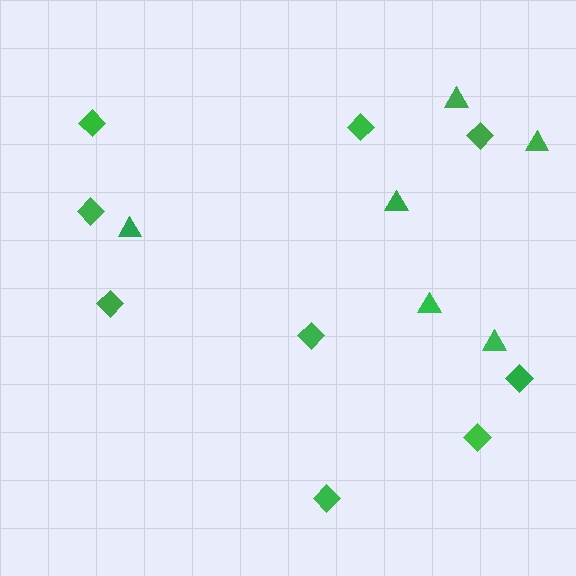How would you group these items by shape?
There are 2 groups: one group of triangles (6) and one group of diamonds (9).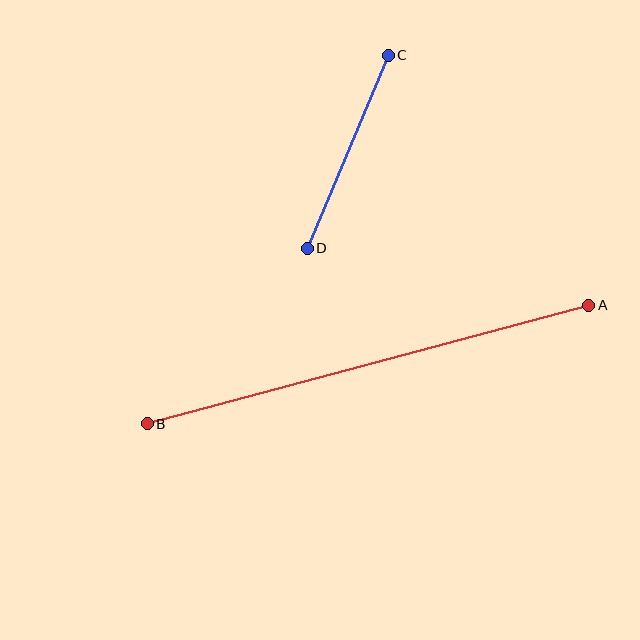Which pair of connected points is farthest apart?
Points A and B are farthest apart.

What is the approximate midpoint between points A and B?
The midpoint is at approximately (368, 364) pixels.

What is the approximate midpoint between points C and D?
The midpoint is at approximately (348, 152) pixels.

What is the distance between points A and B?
The distance is approximately 457 pixels.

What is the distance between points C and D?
The distance is approximately 209 pixels.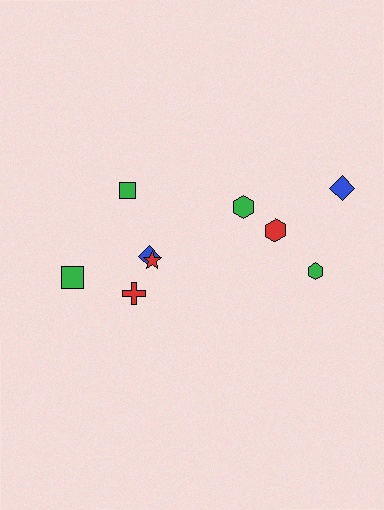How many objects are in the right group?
There are 4 objects.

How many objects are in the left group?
There are 6 objects.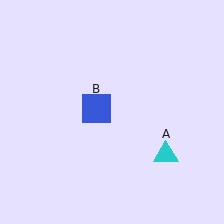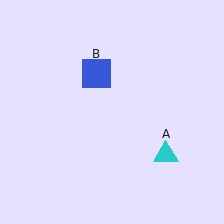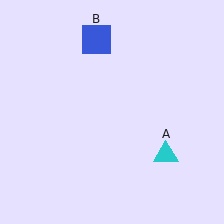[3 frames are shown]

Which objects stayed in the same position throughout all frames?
Cyan triangle (object A) remained stationary.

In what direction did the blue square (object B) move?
The blue square (object B) moved up.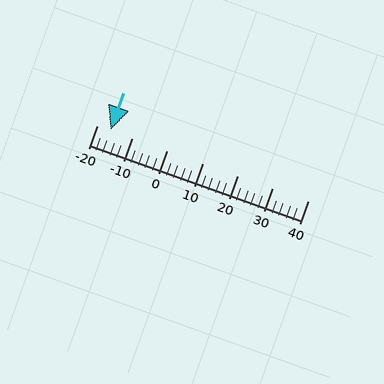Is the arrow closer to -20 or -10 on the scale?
The arrow is closer to -20.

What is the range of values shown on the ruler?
The ruler shows values from -20 to 40.